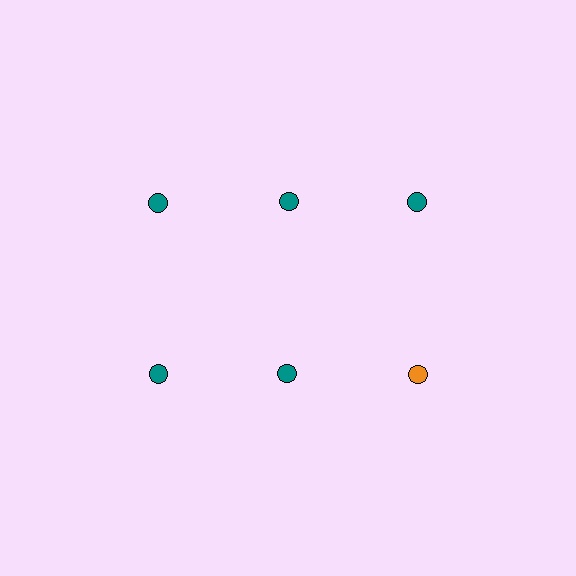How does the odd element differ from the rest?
It has a different color: orange instead of teal.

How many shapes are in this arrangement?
There are 6 shapes arranged in a grid pattern.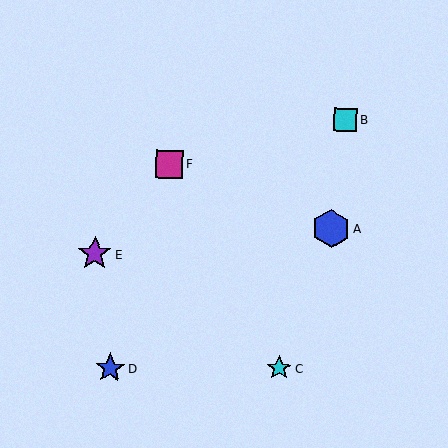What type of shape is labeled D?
Shape D is a blue star.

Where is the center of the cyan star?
The center of the cyan star is at (279, 368).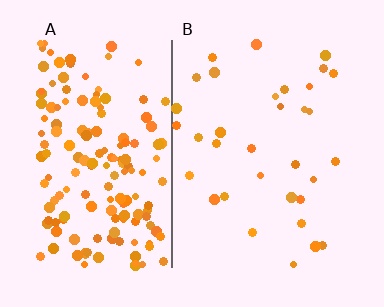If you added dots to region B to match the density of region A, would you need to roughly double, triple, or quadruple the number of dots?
Approximately quadruple.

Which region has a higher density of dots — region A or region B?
A (the left).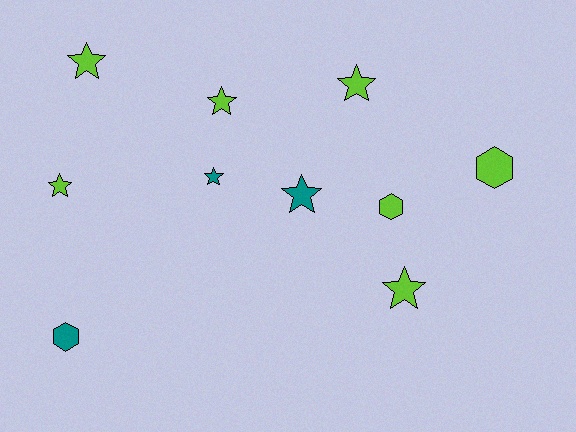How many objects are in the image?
There are 10 objects.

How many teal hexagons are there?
There is 1 teal hexagon.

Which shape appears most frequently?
Star, with 7 objects.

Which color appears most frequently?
Lime, with 7 objects.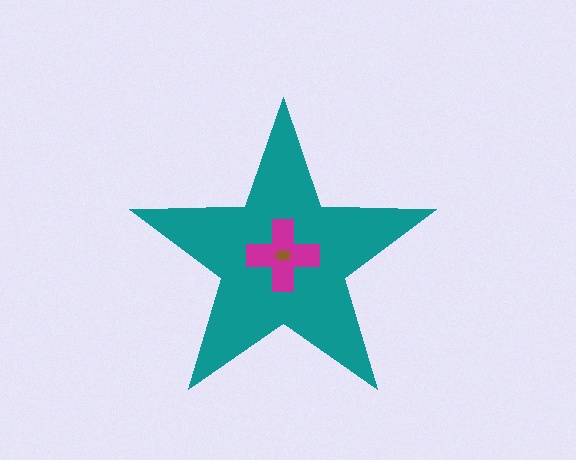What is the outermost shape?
The teal star.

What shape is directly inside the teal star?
The magenta cross.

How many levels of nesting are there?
3.